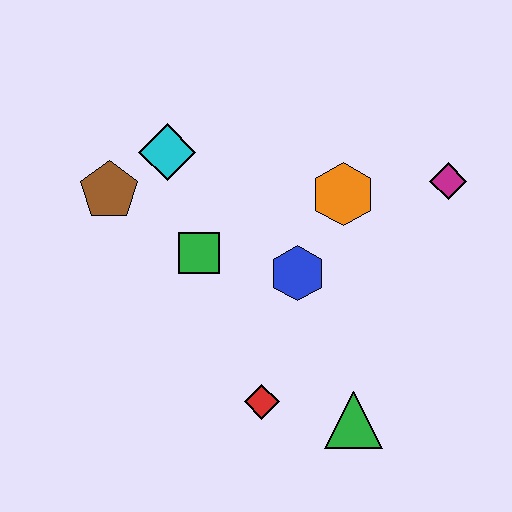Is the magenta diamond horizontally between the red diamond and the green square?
No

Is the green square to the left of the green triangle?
Yes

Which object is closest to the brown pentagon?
The cyan diamond is closest to the brown pentagon.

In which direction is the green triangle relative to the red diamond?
The green triangle is to the right of the red diamond.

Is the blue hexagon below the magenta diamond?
Yes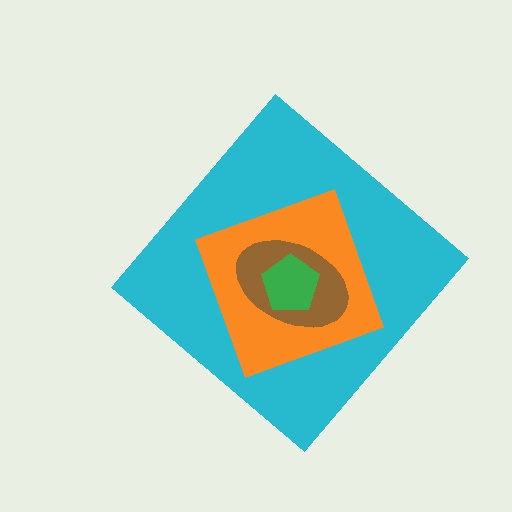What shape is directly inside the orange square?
The brown ellipse.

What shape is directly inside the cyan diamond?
The orange square.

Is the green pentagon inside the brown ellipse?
Yes.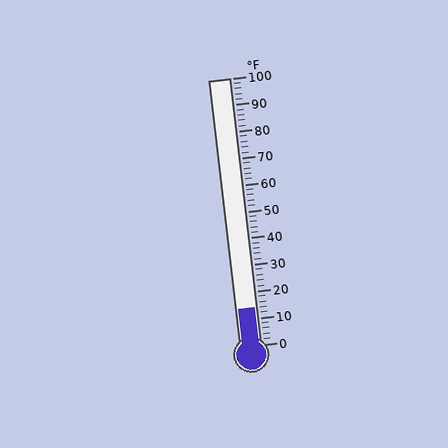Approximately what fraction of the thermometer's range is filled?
The thermometer is filled to approximately 15% of its range.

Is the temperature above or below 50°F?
The temperature is below 50°F.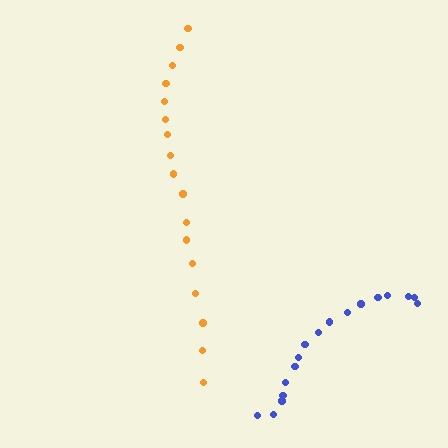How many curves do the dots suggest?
There are 2 distinct paths.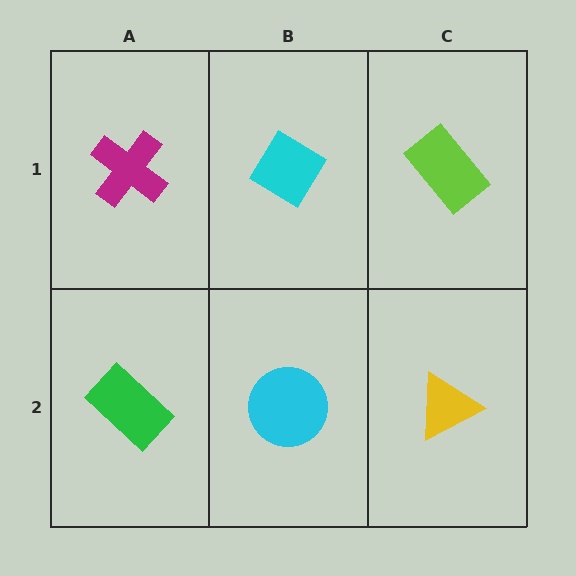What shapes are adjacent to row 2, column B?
A cyan diamond (row 1, column B), a green rectangle (row 2, column A), a yellow triangle (row 2, column C).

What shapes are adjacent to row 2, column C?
A lime rectangle (row 1, column C), a cyan circle (row 2, column B).